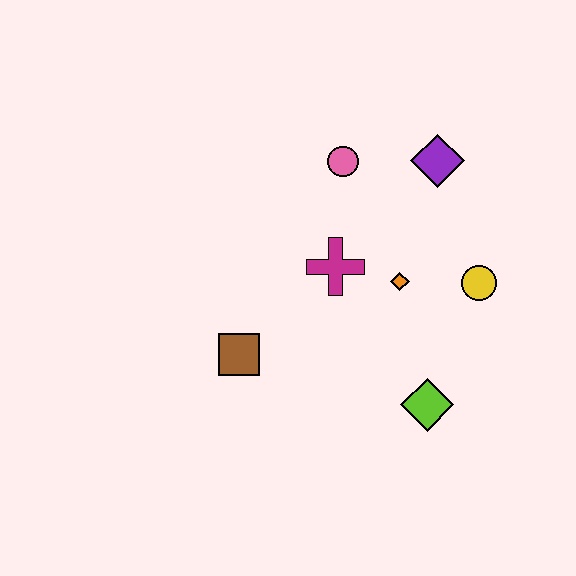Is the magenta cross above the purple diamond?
No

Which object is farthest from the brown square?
The purple diamond is farthest from the brown square.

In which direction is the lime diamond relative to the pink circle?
The lime diamond is below the pink circle.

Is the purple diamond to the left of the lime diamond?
No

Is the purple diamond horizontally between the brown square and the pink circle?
No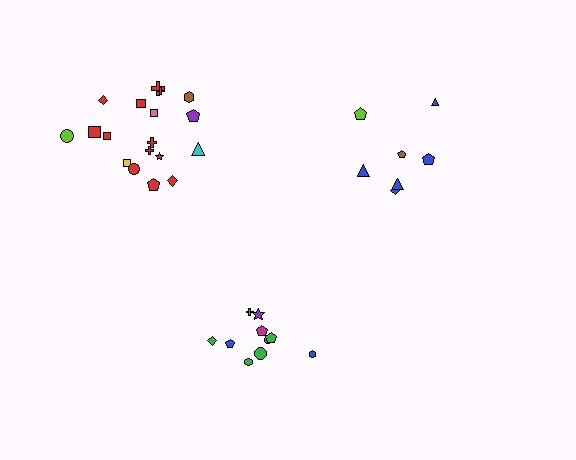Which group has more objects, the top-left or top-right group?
The top-left group.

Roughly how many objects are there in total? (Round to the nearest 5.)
Roughly 35 objects in total.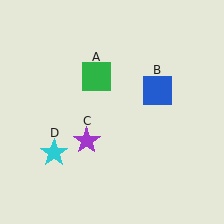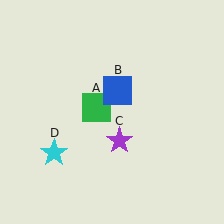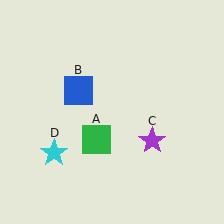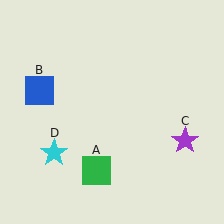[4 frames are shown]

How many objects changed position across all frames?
3 objects changed position: green square (object A), blue square (object B), purple star (object C).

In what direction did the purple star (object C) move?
The purple star (object C) moved right.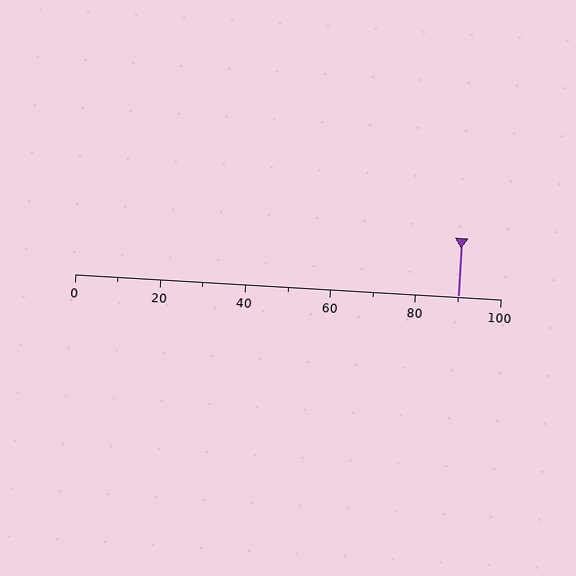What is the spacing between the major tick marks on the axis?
The major ticks are spaced 20 apart.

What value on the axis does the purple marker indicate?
The marker indicates approximately 90.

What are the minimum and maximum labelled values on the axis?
The axis runs from 0 to 100.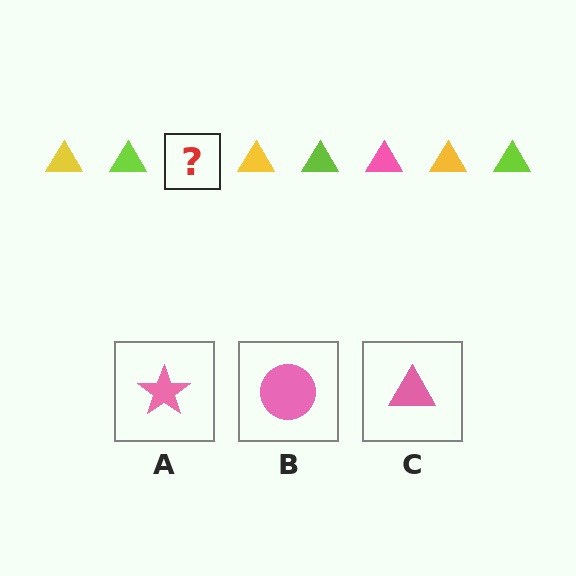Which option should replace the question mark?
Option C.